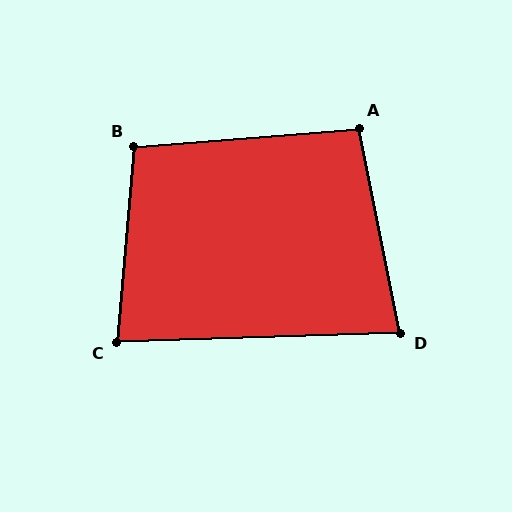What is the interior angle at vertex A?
Approximately 97 degrees (obtuse).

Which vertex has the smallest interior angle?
D, at approximately 80 degrees.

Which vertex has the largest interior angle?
B, at approximately 100 degrees.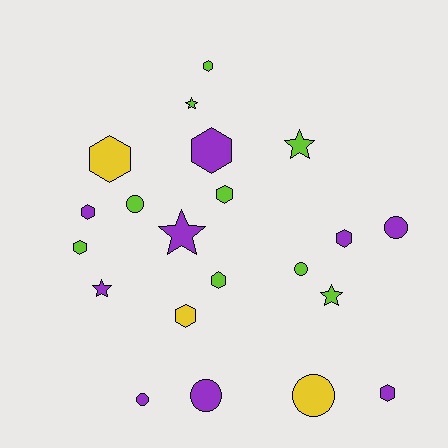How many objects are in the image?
There are 21 objects.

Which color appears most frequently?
Purple, with 9 objects.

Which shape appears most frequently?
Hexagon, with 10 objects.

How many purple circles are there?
There are 3 purple circles.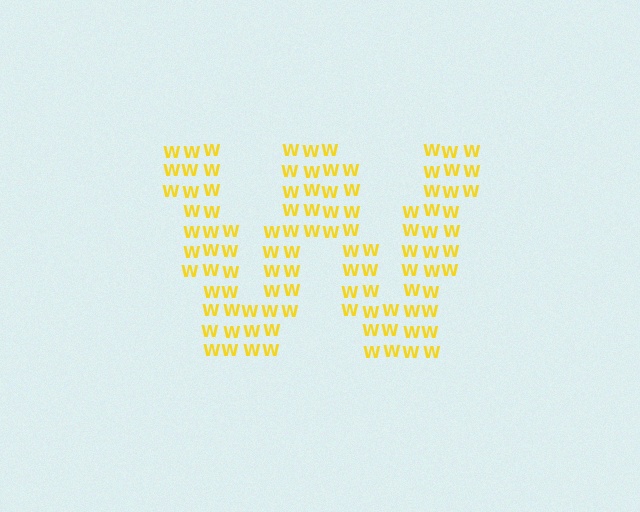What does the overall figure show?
The overall figure shows the letter W.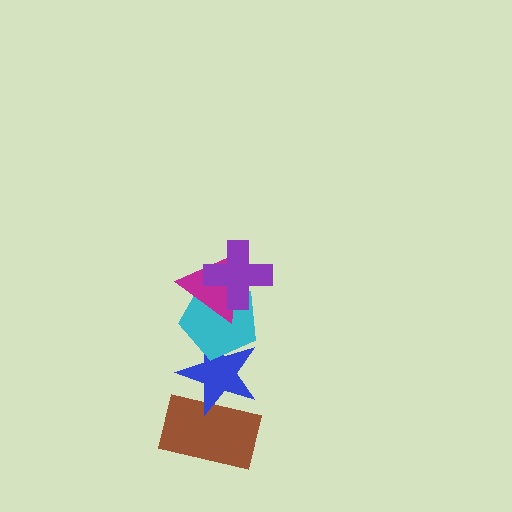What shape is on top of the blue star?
The cyan pentagon is on top of the blue star.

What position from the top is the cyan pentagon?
The cyan pentagon is 3rd from the top.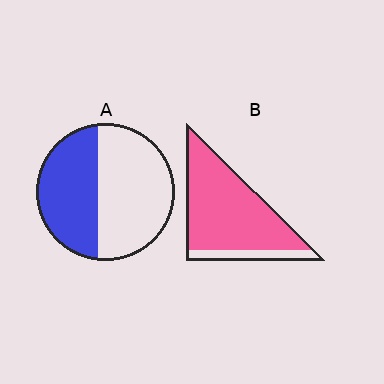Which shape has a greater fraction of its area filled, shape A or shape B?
Shape B.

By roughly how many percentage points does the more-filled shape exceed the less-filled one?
By roughly 40 percentage points (B over A).